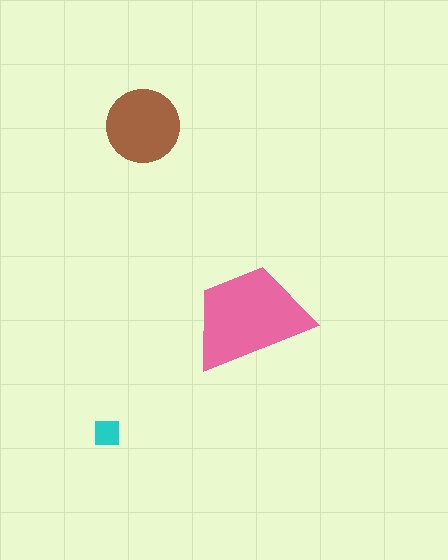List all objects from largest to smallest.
The pink trapezoid, the brown circle, the cyan square.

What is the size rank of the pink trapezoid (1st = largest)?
1st.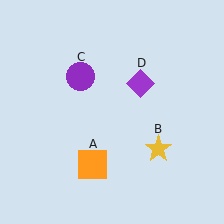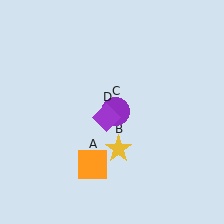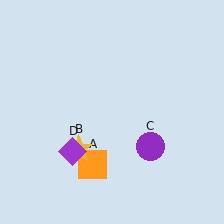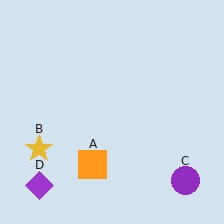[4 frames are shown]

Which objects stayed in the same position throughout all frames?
Orange square (object A) remained stationary.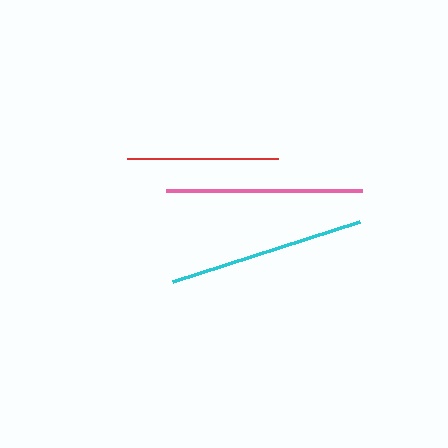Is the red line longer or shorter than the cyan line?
The cyan line is longer than the red line.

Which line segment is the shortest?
The red line is the shortest at approximately 151 pixels.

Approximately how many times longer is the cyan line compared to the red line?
The cyan line is approximately 1.3 times the length of the red line.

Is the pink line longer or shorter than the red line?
The pink line is longer than the red line.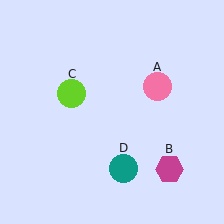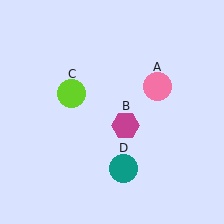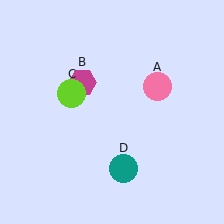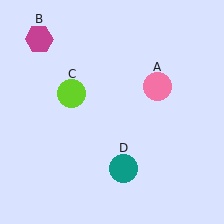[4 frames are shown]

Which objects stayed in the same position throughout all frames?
Pink circle (object A) and lime circle (object C) and teal circle (object D) remained stationary.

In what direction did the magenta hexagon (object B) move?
The magenta hexagon (object B) moved up and to the left.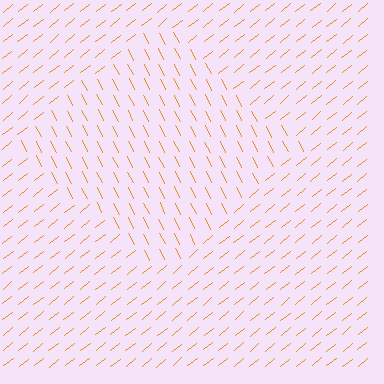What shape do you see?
I see a diamond.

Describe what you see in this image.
The image is filled with small orange line segments. A diamond region in the image has lines oriented differently from the surrounding lines, creating a visible texture boundary.